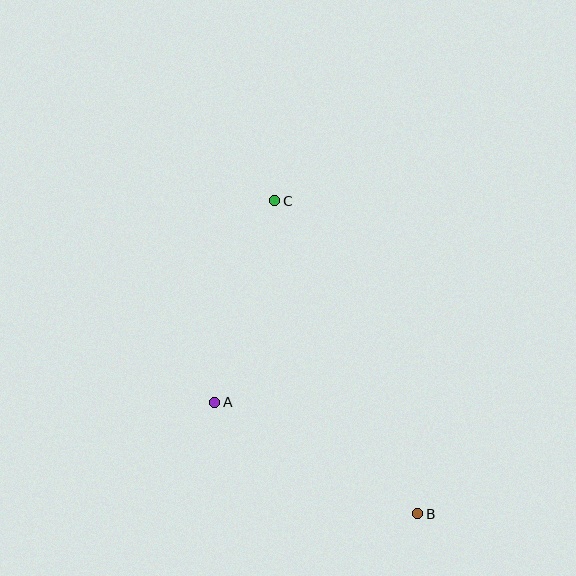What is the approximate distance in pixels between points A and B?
The distance between A and B is approximately 231 pixels.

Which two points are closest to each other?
Points A and C are closest to each other.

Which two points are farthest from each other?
Points B and C are farthest from each other.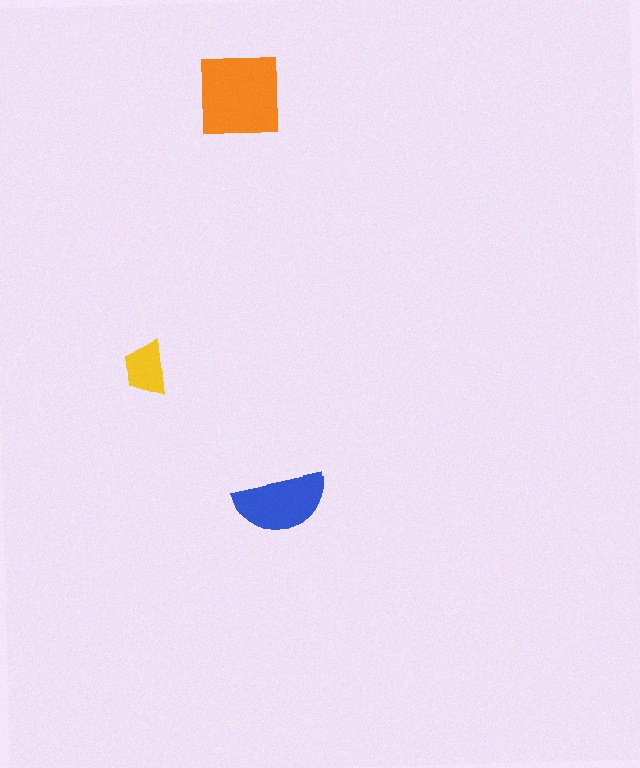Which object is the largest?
The orange square.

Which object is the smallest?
The yellow trapezoid.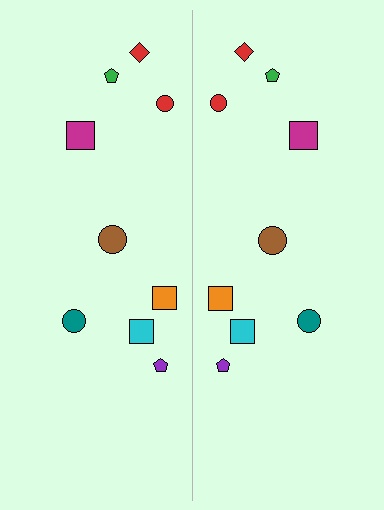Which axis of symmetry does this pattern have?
The pattern has a vertical axis of symmetry running through the center of the image.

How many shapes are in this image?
There are 18 shapes in this image.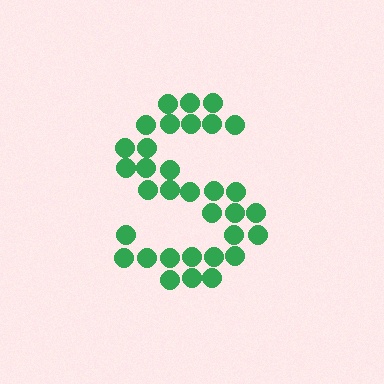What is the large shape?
The large shape is the letter S.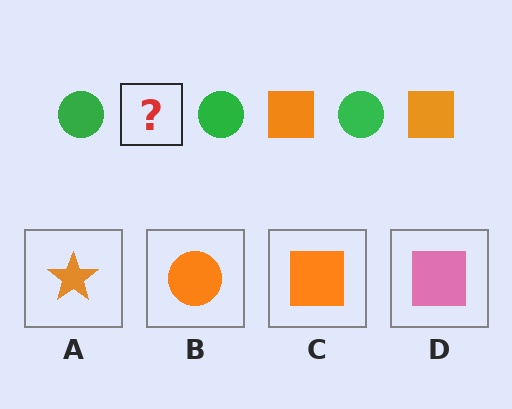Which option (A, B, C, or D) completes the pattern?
C.